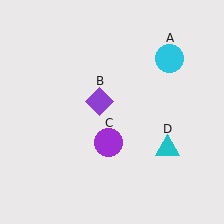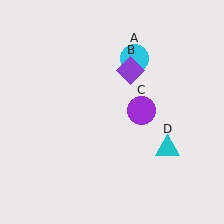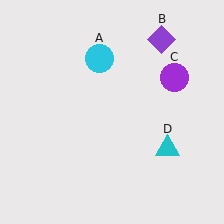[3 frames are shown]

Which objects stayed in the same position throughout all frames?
Cyan triangle (object D) remained stationary.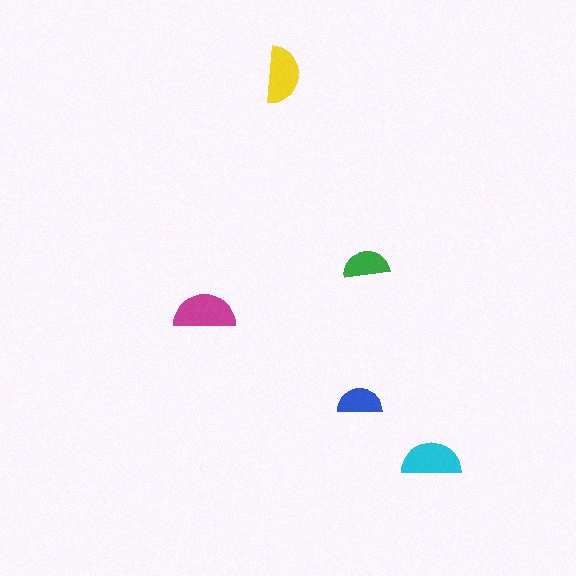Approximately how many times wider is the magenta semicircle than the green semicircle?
About 1.5 times wider.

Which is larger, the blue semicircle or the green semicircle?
The green one.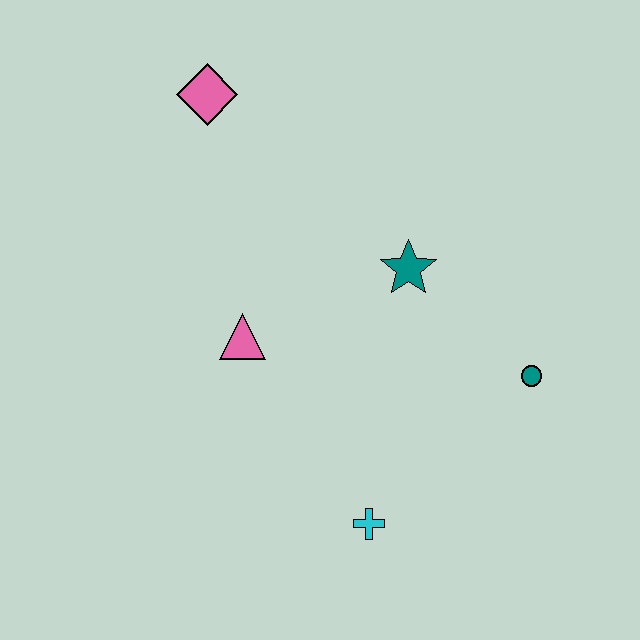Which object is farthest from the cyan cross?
The pink diamond is farthest from the cyan cross.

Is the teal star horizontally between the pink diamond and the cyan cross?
No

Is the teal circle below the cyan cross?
No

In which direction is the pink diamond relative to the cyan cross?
The pink diamond is above the cyan cross.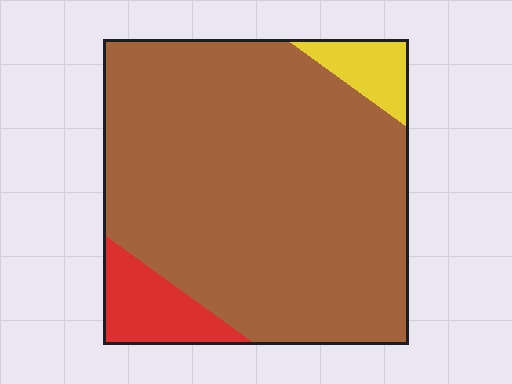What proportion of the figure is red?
Red takes up about one tenth (1/10) of the figure.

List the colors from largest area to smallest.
From largest to smallest: brown, red, yellow.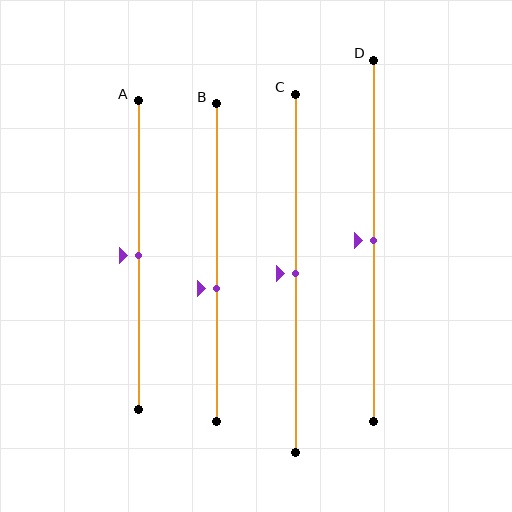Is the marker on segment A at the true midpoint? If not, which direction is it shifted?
Yes, the marker on segment A is at the true midpoint.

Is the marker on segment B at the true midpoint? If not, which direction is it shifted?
No, the marker on segment B is shifted downward by about 8% of the segment length.